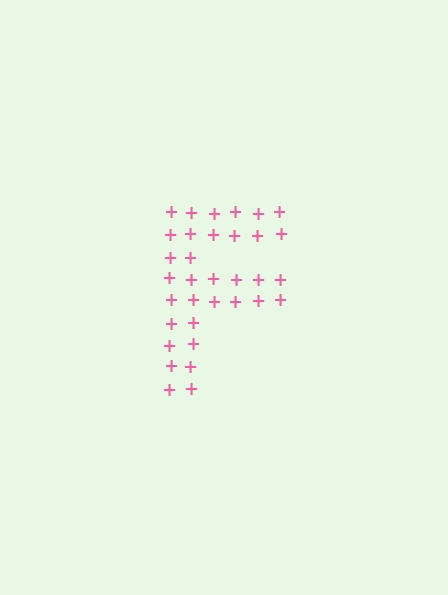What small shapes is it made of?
It is made of small plus signs.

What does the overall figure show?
The overall figure shows the letter F.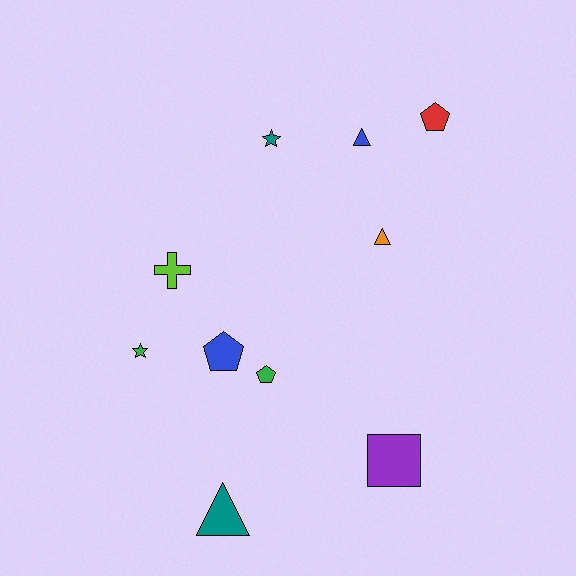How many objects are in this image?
There are 10 objects.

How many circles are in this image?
There are no circles.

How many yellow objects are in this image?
There are no yellow objects.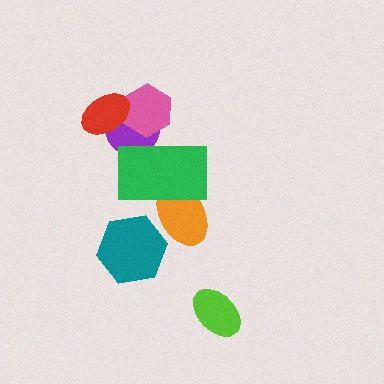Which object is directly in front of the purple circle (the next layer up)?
The pink hexagon is directly in front of the purple circle.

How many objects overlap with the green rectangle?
2 objects overlap with the green rectangle.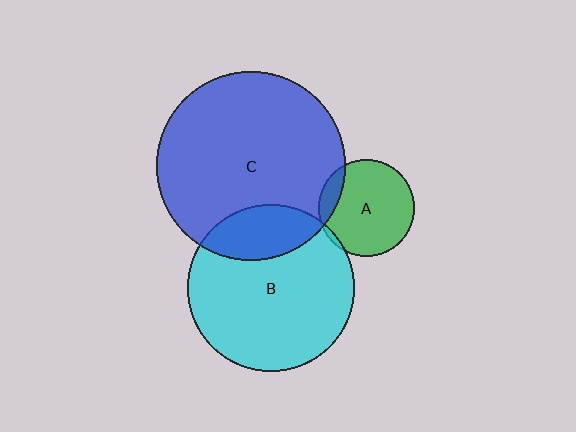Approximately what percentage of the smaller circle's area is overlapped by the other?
Approximately 15%.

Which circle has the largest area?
Circle C (blue).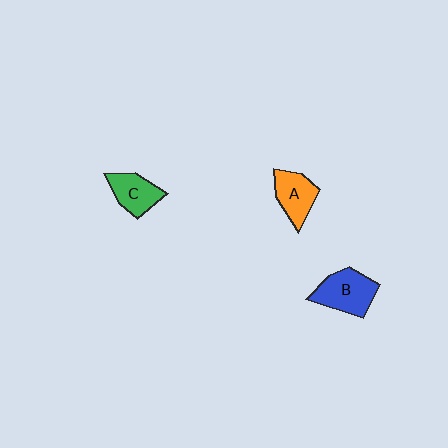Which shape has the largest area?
Shape B (blue).